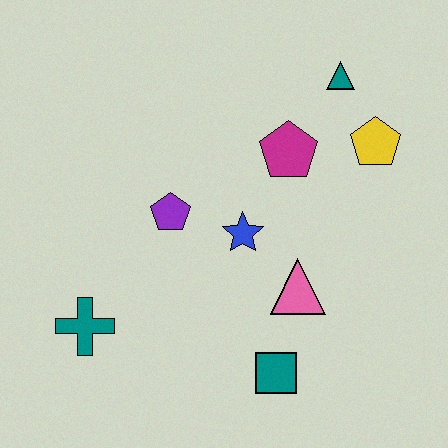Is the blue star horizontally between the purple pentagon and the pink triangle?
Yes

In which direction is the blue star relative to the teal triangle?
The blue star is below the teal triangle.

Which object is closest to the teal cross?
The purple pentagon is closest to the teal cross.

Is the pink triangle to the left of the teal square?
No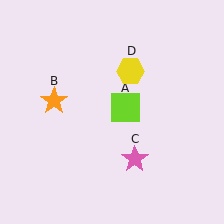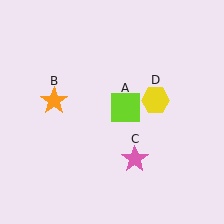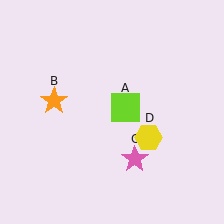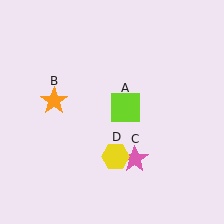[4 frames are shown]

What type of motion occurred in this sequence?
The yellow hexagon (object D) rotated clockwise around the center of the scene.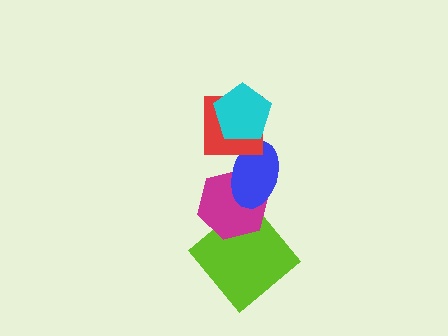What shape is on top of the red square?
The cyan pentagon is on top of the red square.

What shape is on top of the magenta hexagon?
The blue ellipse is on top of the magenta hexagon.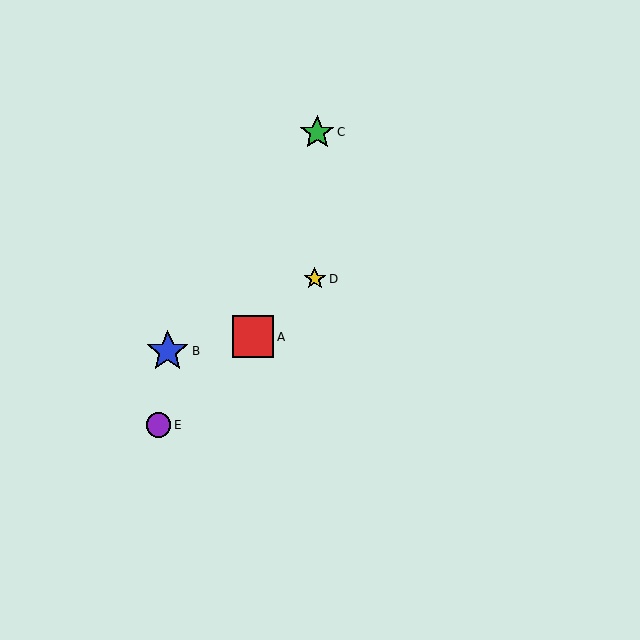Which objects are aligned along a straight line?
Objects A, D, E are aligned along a straight line.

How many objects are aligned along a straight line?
3 objects (A, D, E) are aligned along a straight line.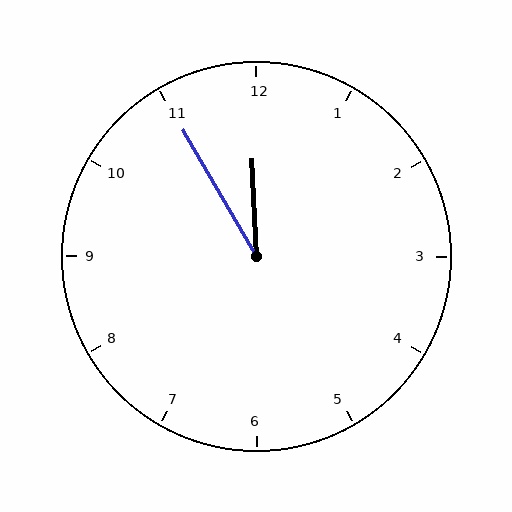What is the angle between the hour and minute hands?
Approximately 28 degrees.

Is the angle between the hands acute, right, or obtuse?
It is acute.